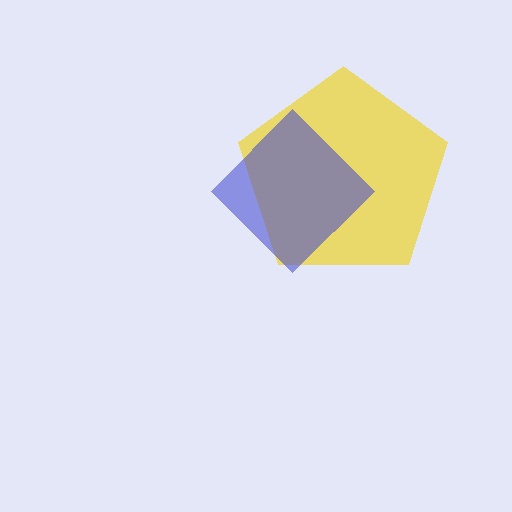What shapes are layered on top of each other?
The layered shapes are: a yellow pentagon, a blue diamond.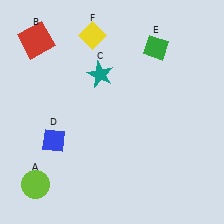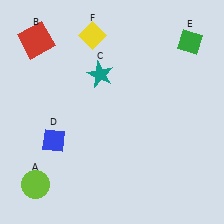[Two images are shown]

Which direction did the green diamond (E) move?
The green diamond (E) moved right.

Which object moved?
The green diamond (E) moved right.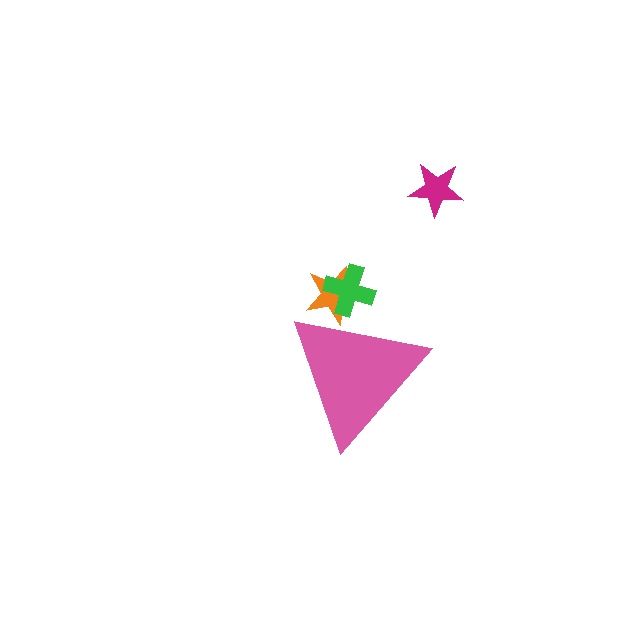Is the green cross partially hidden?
Yes, the green cross is partially hidden behind the pink triangle.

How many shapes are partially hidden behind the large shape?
2 shapes are partially hidden.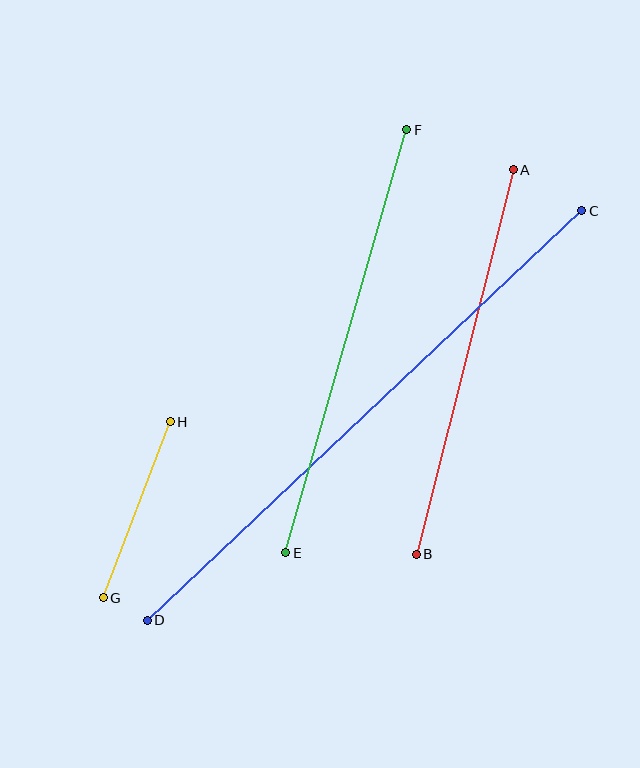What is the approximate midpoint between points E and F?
The midpoint is at approximately (346, 341) pixels.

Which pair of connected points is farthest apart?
Points C and D are farthest apart.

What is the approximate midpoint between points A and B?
The midpoint is at approximately (465, 362) pixels.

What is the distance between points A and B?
The distance is approximately 396 pixels.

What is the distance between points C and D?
The distance is approximately 597 pixels.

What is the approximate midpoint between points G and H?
The midpoint is at approximately (137, 510) pixels.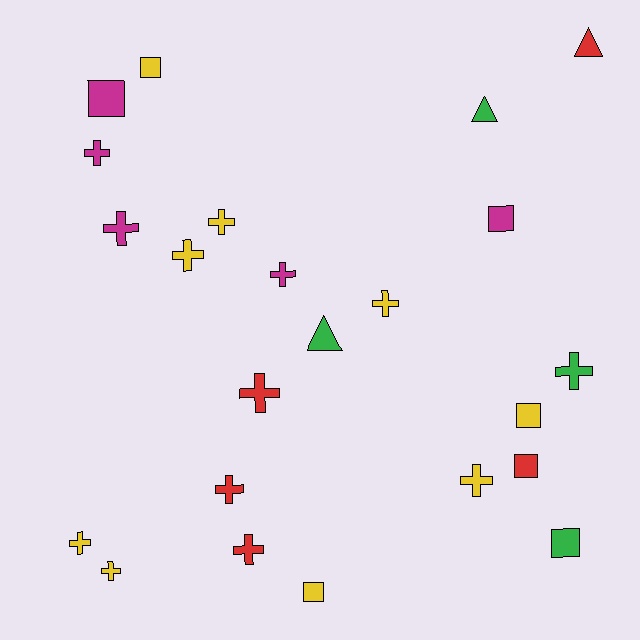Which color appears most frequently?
Yellow, with 9 objects.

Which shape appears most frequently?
Cross, with 13 objects.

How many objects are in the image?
There are 23 objects.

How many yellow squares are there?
There are 3 yellow squares.